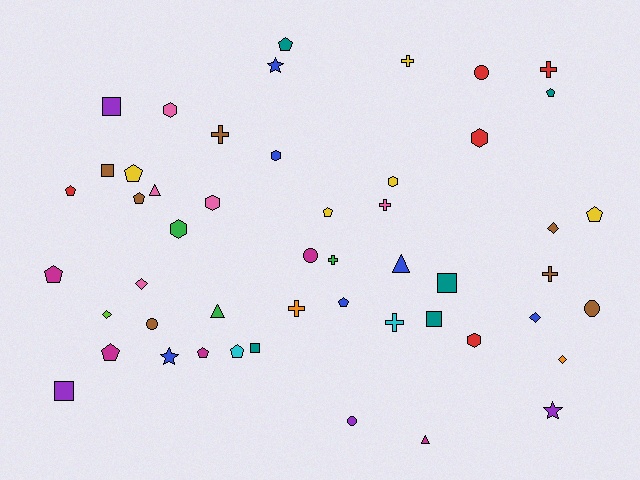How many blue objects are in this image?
There are 6 blue objects.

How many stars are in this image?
There are 3 stars.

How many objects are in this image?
There are 50 objects.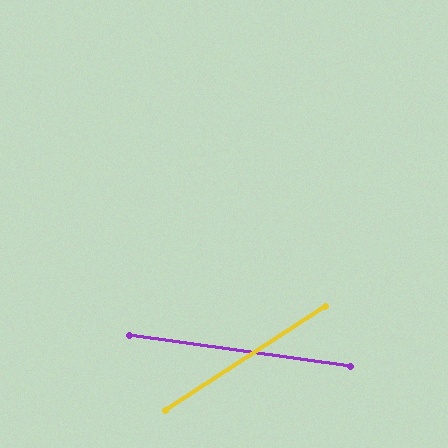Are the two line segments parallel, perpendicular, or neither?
Neither parallel nor perpendicular — they differ by about 41°.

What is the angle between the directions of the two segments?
Approximately 41 degrees.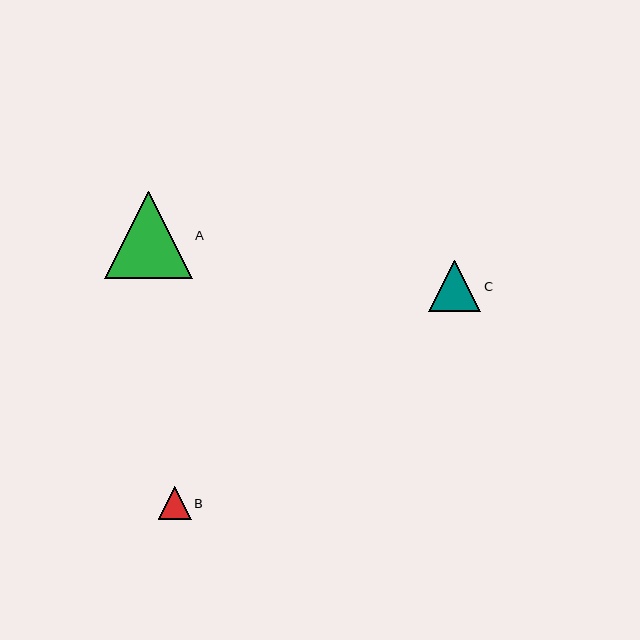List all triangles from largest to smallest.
From largest to smallest: A, C, B.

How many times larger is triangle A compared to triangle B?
Triangle A is approximately 2.7 times the size of triangle B.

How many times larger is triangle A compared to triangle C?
Triangle A is approximately 1.7 times the size of triangle C.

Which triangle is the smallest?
Triangle B is the smallest with a size of approximately 33 pixels.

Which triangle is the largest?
Triangle A is the largest with a size of approximately 88 pixels.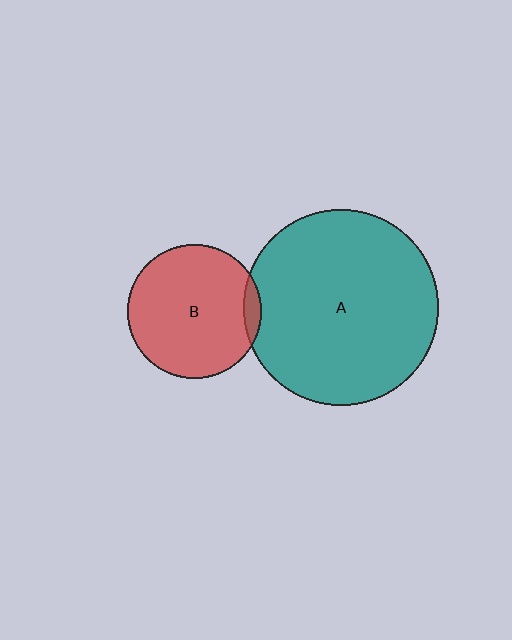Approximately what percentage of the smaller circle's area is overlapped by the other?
Approximately 5%.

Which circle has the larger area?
Circle A (teal).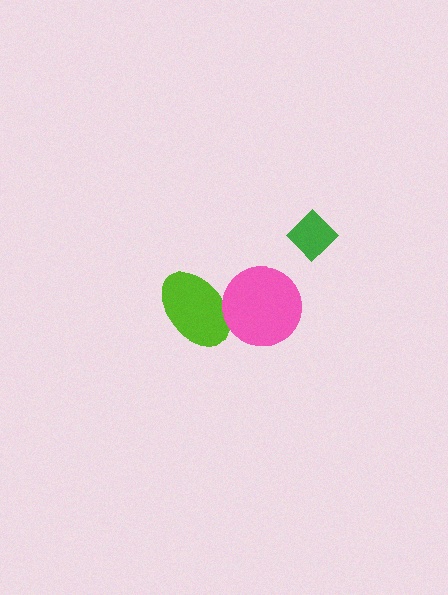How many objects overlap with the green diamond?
0 objects overlap with the green diamond.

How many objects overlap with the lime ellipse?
1 object overlaps with the lime ellipse.